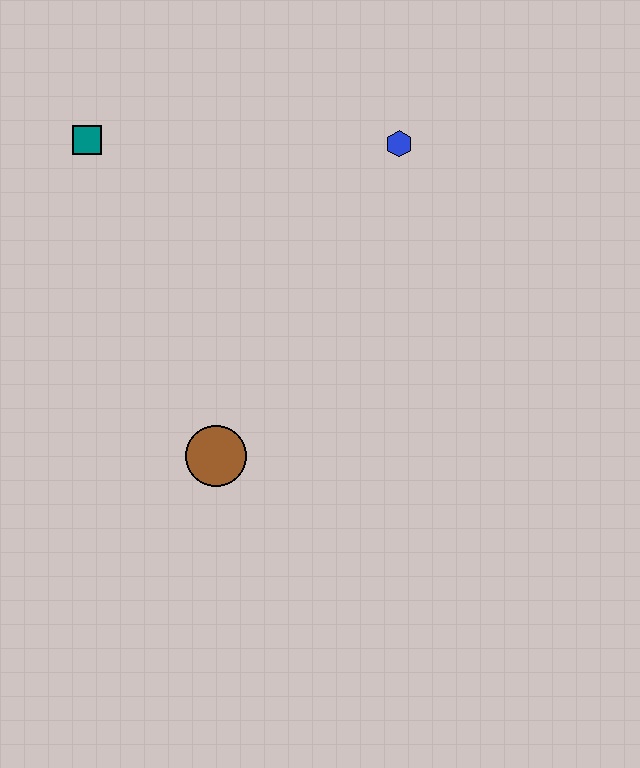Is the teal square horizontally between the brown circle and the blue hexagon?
No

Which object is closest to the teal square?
The blue hexagon is closest to the teal square.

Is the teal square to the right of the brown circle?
No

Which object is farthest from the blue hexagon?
The brown circle is farthest from the blue hexagon.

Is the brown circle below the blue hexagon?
Yes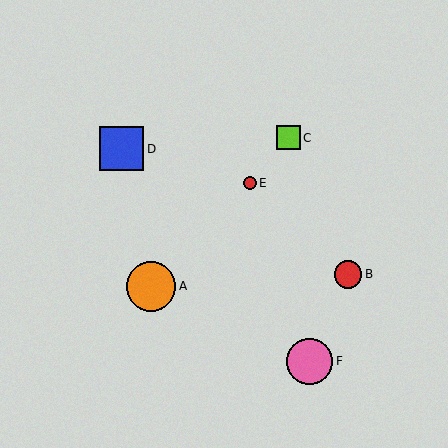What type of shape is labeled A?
Shape A is an orange circle.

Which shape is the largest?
The orange circle (labeled A) is the largest.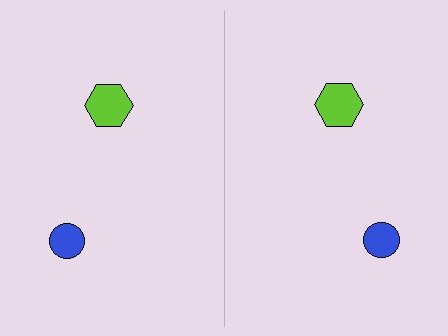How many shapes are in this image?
There are 4 shapes in this image.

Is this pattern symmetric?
Yes, this pattern has bilateral (reflection) symmetry.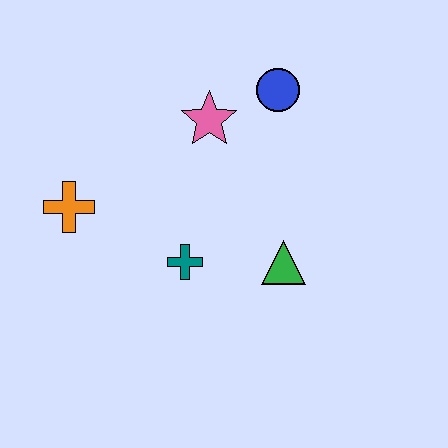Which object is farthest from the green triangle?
The orange cross is farthest from the green triangle.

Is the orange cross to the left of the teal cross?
Yes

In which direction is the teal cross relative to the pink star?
The teal cross is below the pink star.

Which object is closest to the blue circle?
The pink star is closest to the blue circle.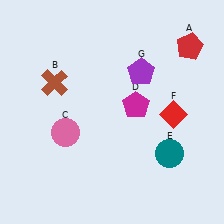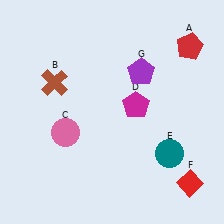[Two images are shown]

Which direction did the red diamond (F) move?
The red diamond (F) moved down.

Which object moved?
The red diamond (F) moved down.